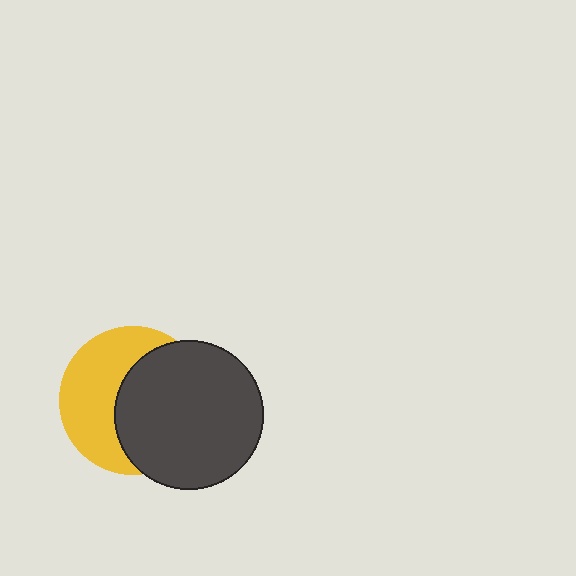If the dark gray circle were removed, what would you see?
You would see the complete yellow circle.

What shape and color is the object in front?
The object in front is a dark gray circle.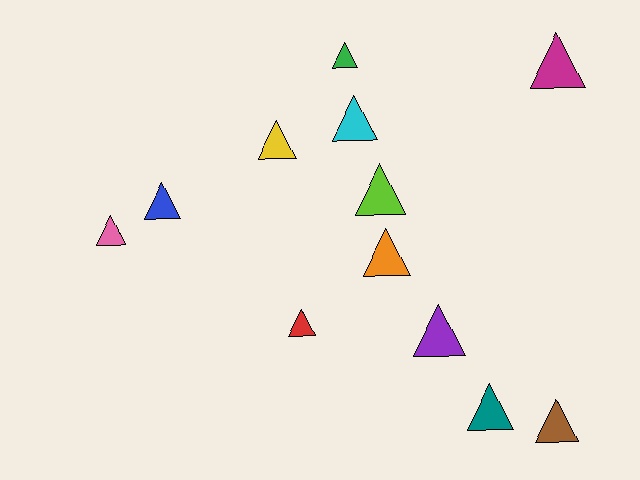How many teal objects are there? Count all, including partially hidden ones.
There is 1 teal object.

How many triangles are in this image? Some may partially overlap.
There are 12 triangles.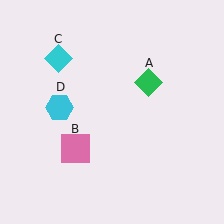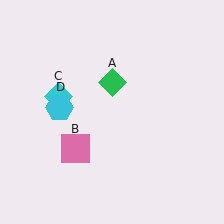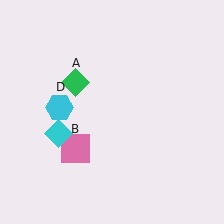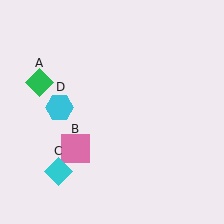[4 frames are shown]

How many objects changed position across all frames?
2 objects changed position: green diamond (object A), cyan diamond (object C).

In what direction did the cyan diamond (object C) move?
The cyan diamond (object C) moved down.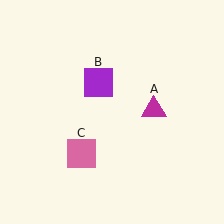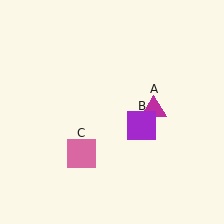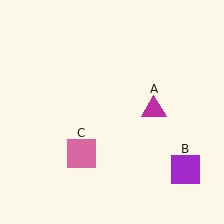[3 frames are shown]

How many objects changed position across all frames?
1 object changed position: purple square (object B).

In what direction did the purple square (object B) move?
The purple square (object B) moved down and to the right.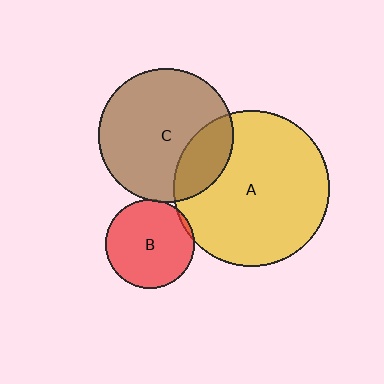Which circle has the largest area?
Circle A (yellow).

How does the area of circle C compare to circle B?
Approximately 2.3 times.